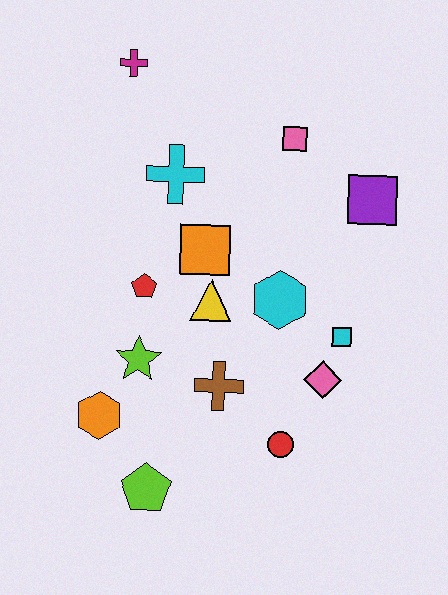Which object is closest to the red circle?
The pink diamond is closest to the red circle.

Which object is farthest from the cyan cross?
The lime pentagon is farthest from the cyan cross.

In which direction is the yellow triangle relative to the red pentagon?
The yellow triangle is to the right of the red pentagon.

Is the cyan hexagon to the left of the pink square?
Yes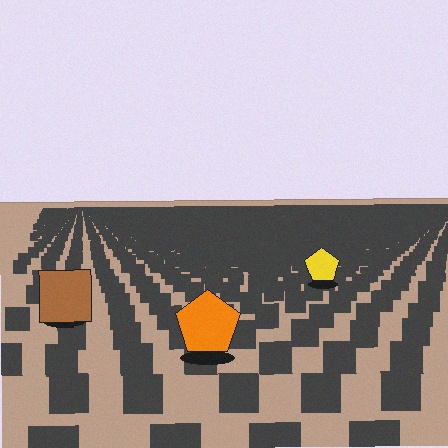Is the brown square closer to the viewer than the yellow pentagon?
Yes. The brown square is closer — you can tell from the texture gradient: the ground texture is coarser near it.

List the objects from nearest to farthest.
From nearest to farthest: the orange pentagon, the brown square, the yellow pentagon.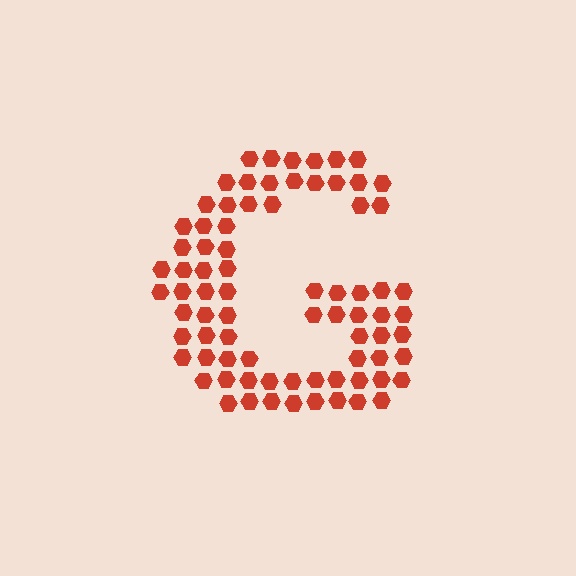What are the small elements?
The small elements are hexagons.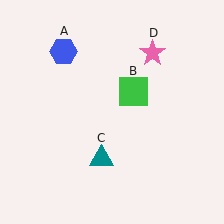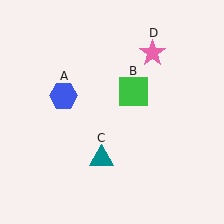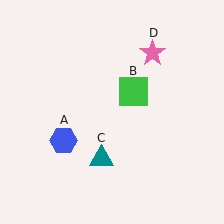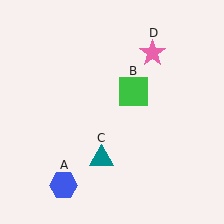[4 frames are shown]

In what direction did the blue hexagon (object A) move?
The blue hexagon (object A) moved down.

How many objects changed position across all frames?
1 object changed position: blue hexagon (object A).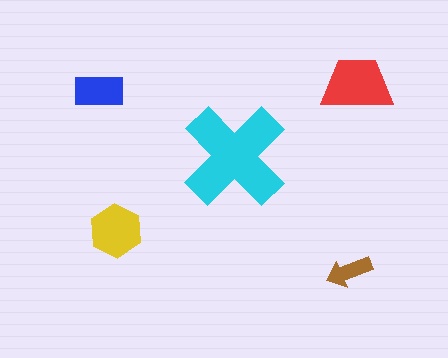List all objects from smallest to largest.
The brown arrow, the blue rectangle, the yellow hexagon, the red trapezoid, the cyan cross.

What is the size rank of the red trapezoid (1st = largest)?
2nd.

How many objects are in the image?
There are 5 objects in the image.